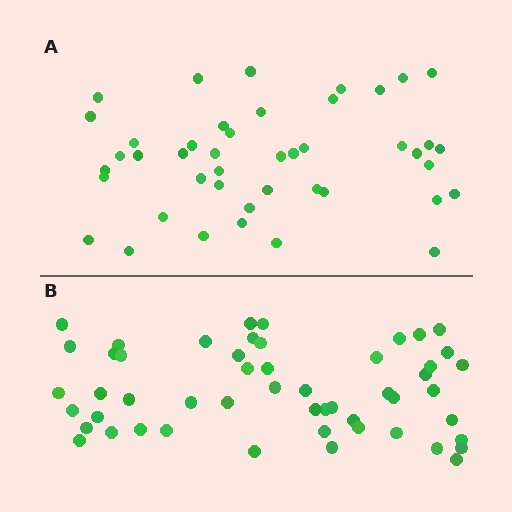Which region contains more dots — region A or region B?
Region B (the bottom region) has more dots.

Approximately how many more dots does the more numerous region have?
Region B has roughly 8 or so more dots than region A.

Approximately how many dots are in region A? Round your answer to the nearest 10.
About 40 dots. (The exact count is 44, which rounds to 40.)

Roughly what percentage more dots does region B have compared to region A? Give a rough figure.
About 20% more.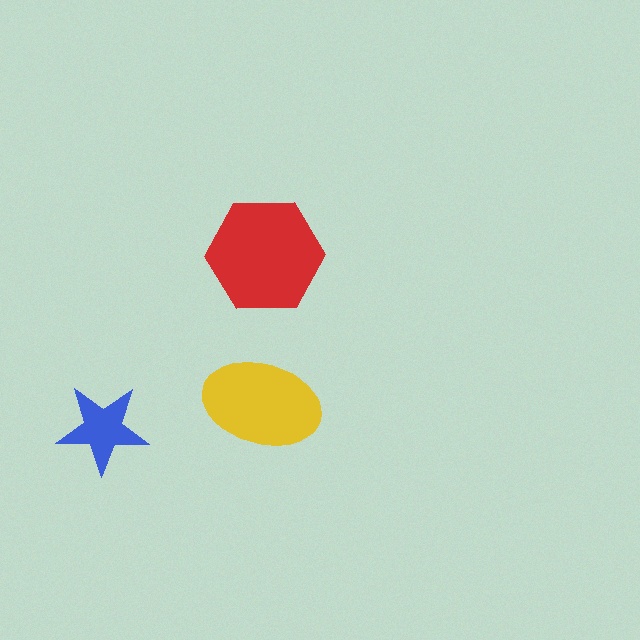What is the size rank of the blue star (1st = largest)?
3rd.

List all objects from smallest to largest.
The blue star, the yellow ellipse, the red hexagon.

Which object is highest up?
The red hexagon is topmost.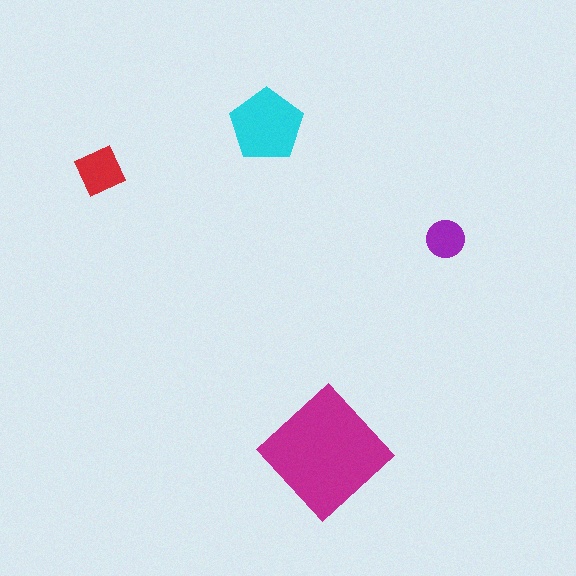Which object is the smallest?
The purple circle.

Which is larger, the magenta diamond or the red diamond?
The magenta diamond.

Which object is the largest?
The magenta diamond.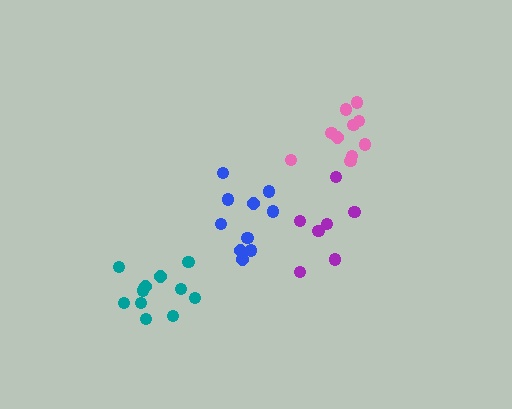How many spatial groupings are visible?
There are 4 spatial groupings.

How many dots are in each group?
Group 1: 11 dots, Group 2: 10 dots, Group 3: 7 dots, Group 4: 10 dots (38 total).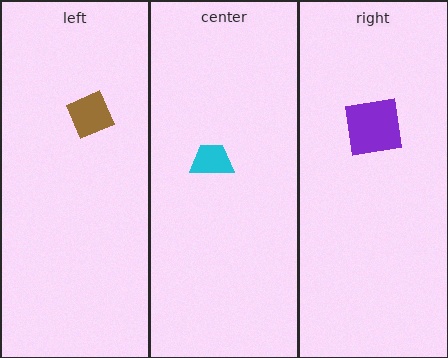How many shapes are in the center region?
1.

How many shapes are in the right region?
1.